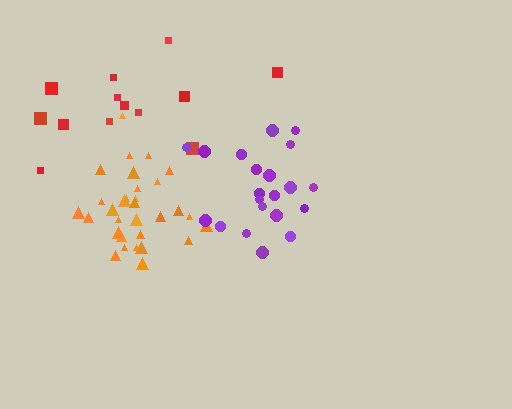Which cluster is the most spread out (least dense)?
Red.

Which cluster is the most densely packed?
Orange.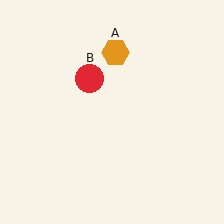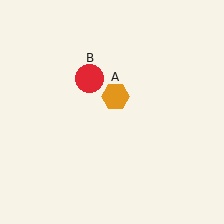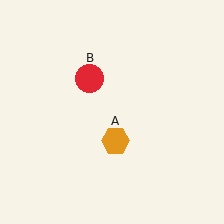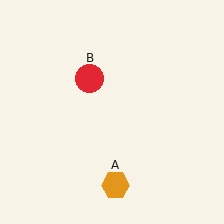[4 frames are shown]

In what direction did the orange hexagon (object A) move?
The orange hexagon (object A) moved down.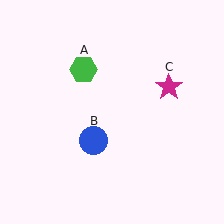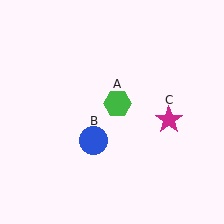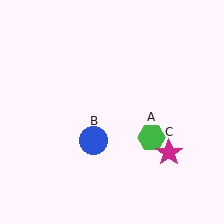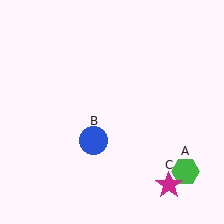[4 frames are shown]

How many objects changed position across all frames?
2 objects changed position: green hexagon (object A), magenta star (object C).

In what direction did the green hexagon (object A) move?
The green hexagon (object A) moved down and to the right.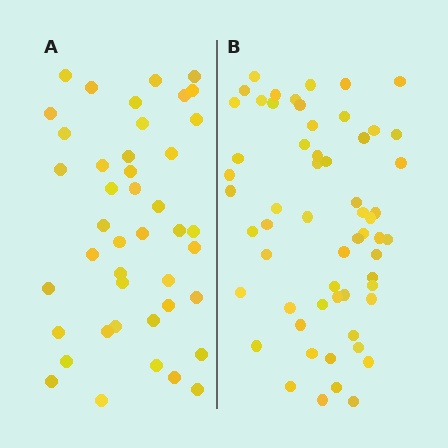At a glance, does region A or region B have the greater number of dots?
Region B (the right region) has more dots.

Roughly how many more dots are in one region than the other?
Region B has approximately 15 more dots than region A.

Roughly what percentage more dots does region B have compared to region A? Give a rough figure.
About 35% more.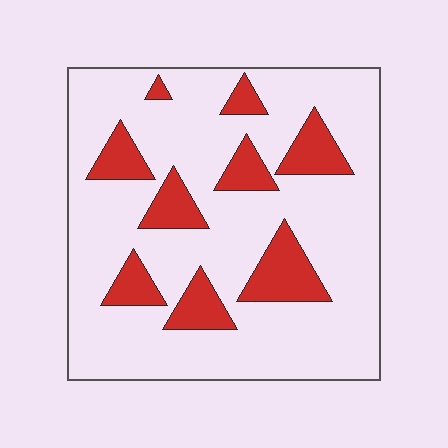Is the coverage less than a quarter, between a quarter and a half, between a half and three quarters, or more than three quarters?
Less than a quarter.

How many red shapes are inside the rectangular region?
9.